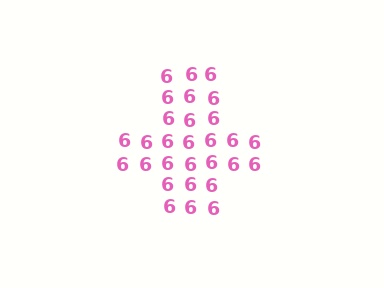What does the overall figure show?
The overall figure shows a cross.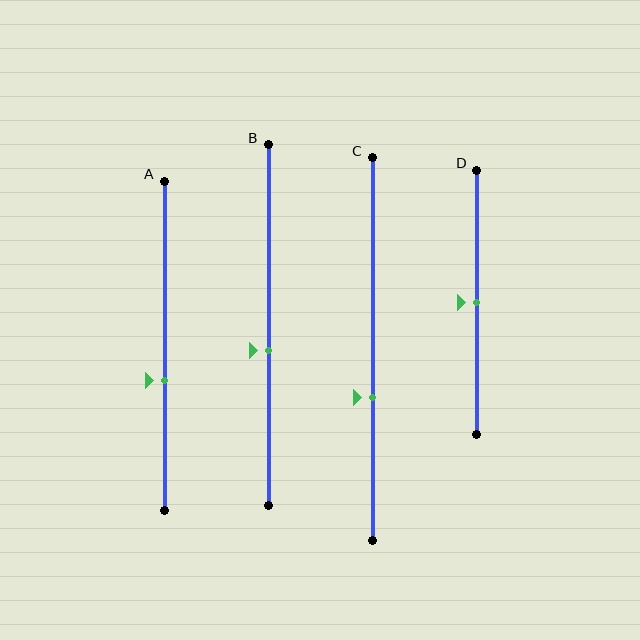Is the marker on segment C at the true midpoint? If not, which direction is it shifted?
No, the marker on segment C is shifted downward by about 13% of the segment length.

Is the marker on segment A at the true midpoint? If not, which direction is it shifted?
No, the marker on segment A is shifted downward by about 11% of the segment length.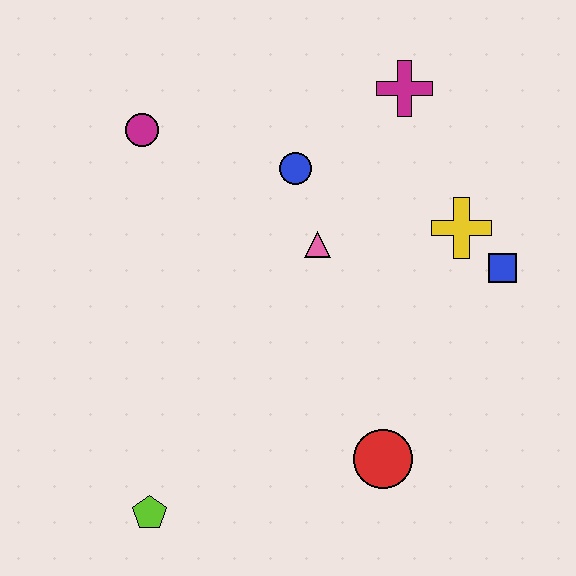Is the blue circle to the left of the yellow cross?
Yes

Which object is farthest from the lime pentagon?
The magenta cross is farthest from the lime pentagon.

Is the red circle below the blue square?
Yes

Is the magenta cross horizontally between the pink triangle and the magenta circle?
No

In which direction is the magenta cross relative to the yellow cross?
The magenta cross is above the yellow cross.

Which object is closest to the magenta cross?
The blue circle is closest to the magenta cross.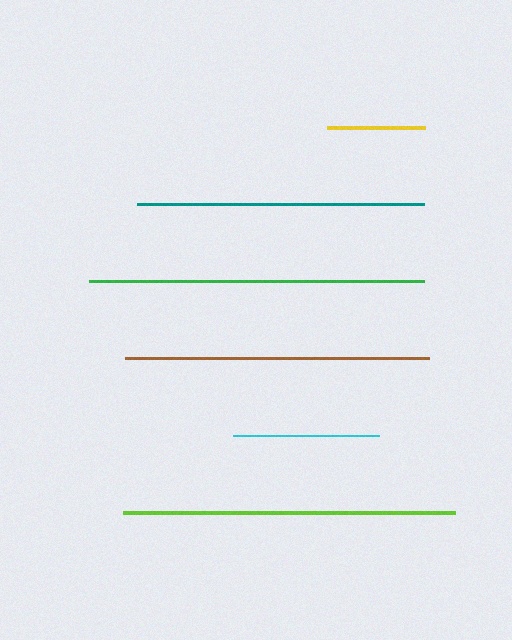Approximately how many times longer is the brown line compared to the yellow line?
The brown line is approximately 3.1 times the length of the yellow line.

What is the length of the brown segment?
The brown segment is approximately 304 pixels long.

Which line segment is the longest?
The green line is the longest at approximately 335 pixels.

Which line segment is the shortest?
The yellow line is the shortest at approximately 98 pixels.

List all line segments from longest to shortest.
From longest to shortest: green, lime, brown, teal, cyan, yellow.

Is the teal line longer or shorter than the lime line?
The lime line is longer than the teal line.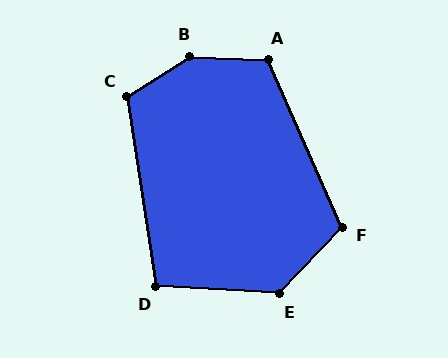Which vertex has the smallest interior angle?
D, at approximately 102 degrees.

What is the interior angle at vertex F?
Approximately 113 degrees (obtuse).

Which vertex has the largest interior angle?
B, at approximately 145 degrees.